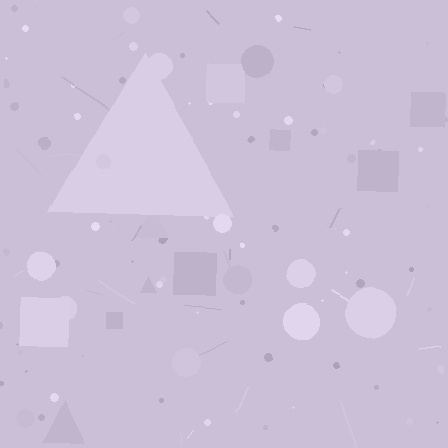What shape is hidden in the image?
A triangle is hidden in the image.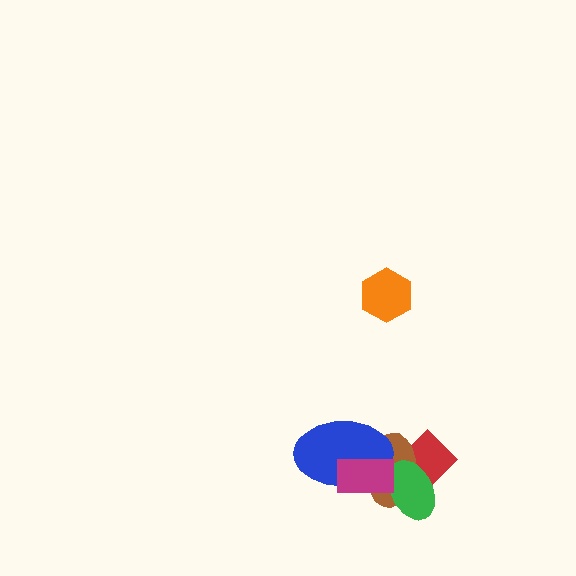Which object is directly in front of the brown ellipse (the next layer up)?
The blue ellipse is directly in front of the brown ellipse.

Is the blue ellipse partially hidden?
Yes, it is partially covered by another shape.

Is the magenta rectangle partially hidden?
No, no other shape covers it.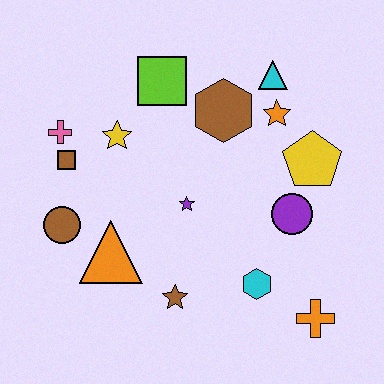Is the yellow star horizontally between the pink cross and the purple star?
Yes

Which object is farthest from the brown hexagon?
The orange cross is farthest from the brown hexagon.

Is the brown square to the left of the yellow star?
Yes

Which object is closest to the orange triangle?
The brown circle is closest to the orange triangle.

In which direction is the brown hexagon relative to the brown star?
The brown hexagon is above the brown star.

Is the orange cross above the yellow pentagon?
No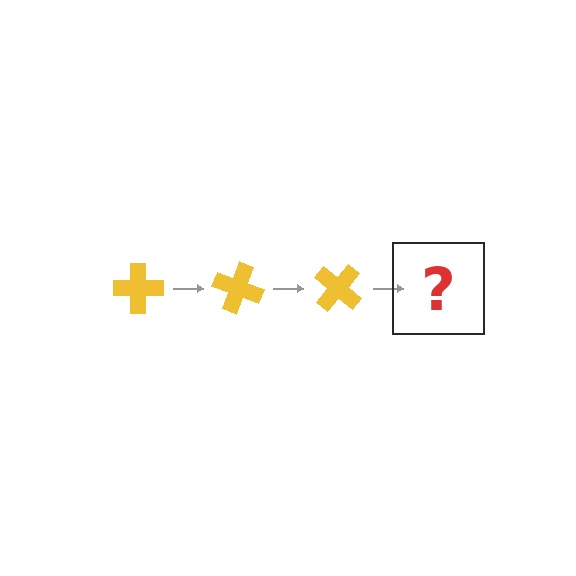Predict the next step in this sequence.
The next step is a yellow cross rotated 60 degrees.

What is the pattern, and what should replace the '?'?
The pattern is that the cross rotates 20 degrees each step. The '?' should be a yellow cross rotated 60 degrees.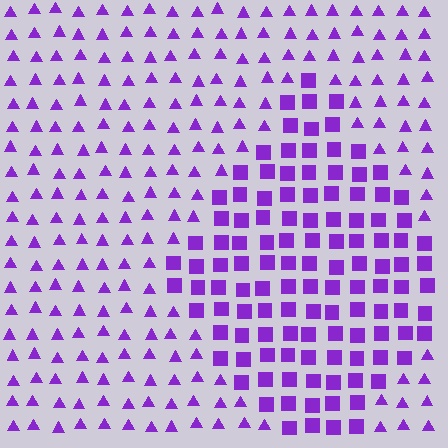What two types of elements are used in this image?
The image uses squares inside the diamond region and triangles outside it.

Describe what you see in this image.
The image is filled with small purple elements arranged in a uniform grid. A diamond-shaped region contains squares, while the surrounding area contains triangles. The boundary is defined purely by the change in element shape.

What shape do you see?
I see a diamond.